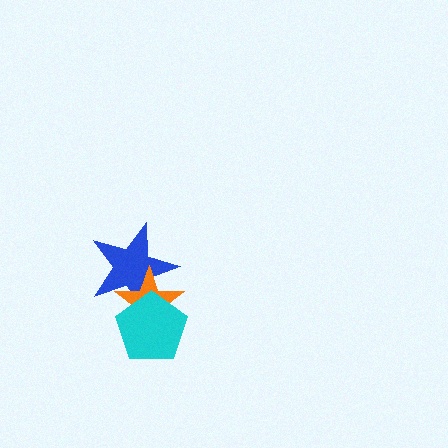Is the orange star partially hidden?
Yes, it is partially covered by another shape.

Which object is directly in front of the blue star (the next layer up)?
The orange star is directly in front of the blue star.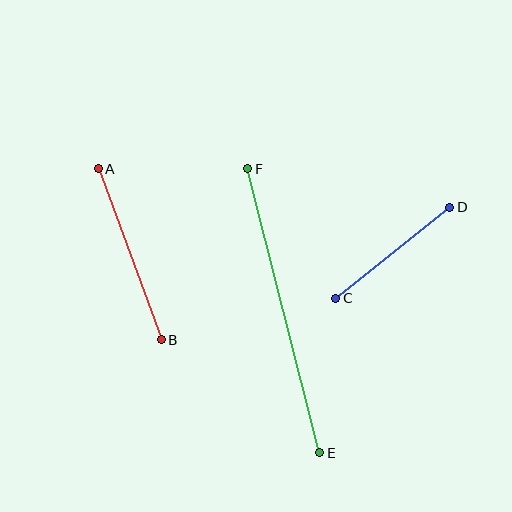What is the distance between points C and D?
The distance is approximately 146 pixels.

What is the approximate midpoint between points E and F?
The midpoint is at approximately (284, 311) pixels.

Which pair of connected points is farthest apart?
Points E and F are farthest apart.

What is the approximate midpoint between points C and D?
The midpoint is at approximately (393, 253) pixels.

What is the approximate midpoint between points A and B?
The midpoint is at approximately (130, 254) pixels.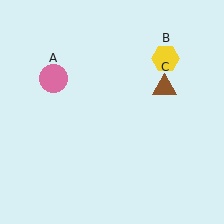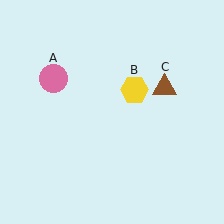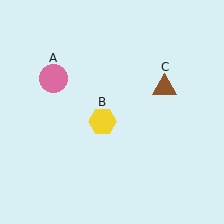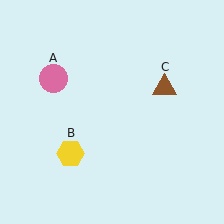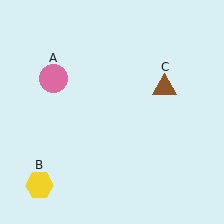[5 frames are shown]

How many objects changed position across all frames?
1 object changed position: yellow hexagon (object B).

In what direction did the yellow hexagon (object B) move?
The yellow hexagon (object B) moved down and to the left.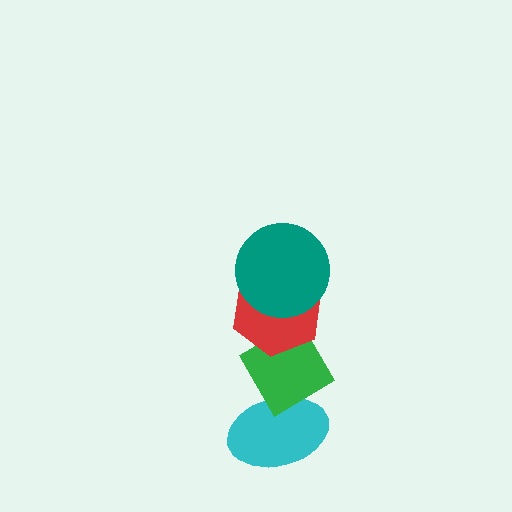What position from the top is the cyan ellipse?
The cyan ellipse is 4th from the top.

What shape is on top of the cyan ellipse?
The green diamond is on top of the cyan ellipse.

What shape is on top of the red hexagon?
The teal circle is on top of the red hexagon.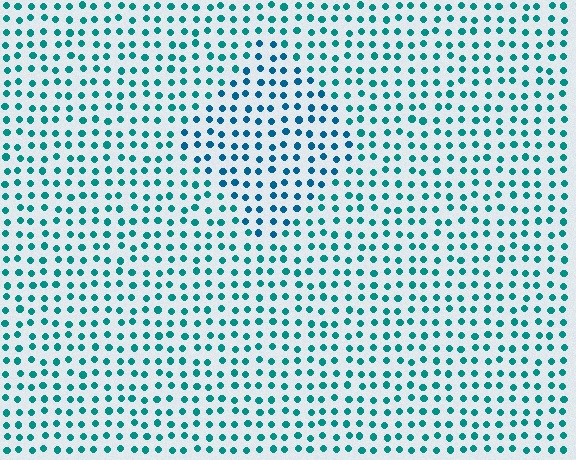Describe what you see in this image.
The image is filled with small teal elements in a uniform arrangement. A diamond-shaped region is visible where the elements are tinted to a slightly different hue, forming a subtle color boundary.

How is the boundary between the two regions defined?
The boundary is defined purely by a slight shift in hue (about 23 degrees). Spacing, size, and orientation are identical on both sides.